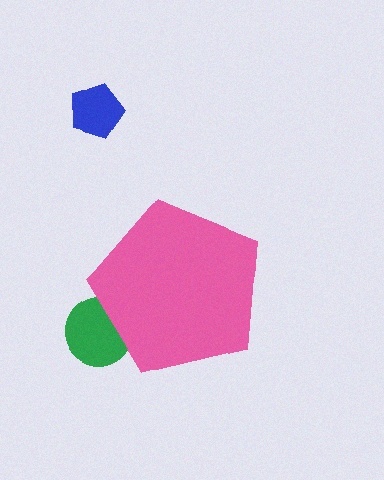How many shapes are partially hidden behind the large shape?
2 shapes are partially hidden.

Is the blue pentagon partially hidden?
No, the blue pentagon is fully visible.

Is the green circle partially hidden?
Yes, the green circle is partially hidden behind the pink pentagon.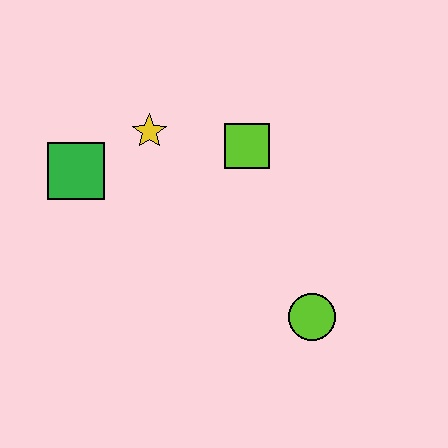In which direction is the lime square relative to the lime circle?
The lime square is above the lime circle.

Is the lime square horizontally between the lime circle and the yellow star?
Yes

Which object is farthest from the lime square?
The lime circle is farthest from the lime square.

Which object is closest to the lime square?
The yellow star is closest to the lime square.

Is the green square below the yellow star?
Yes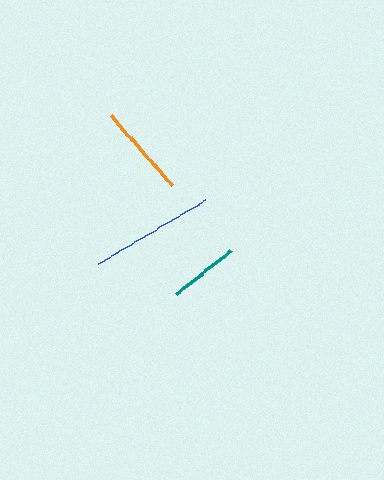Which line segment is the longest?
The blue line is the longest at approximately 125 pixels.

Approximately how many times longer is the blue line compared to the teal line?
The blue line is approximately 1.8 times the length of the teal line.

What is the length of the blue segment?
The blue segment is approximately 125 pixels long.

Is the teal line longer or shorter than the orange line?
The orange line is longer than the teal line.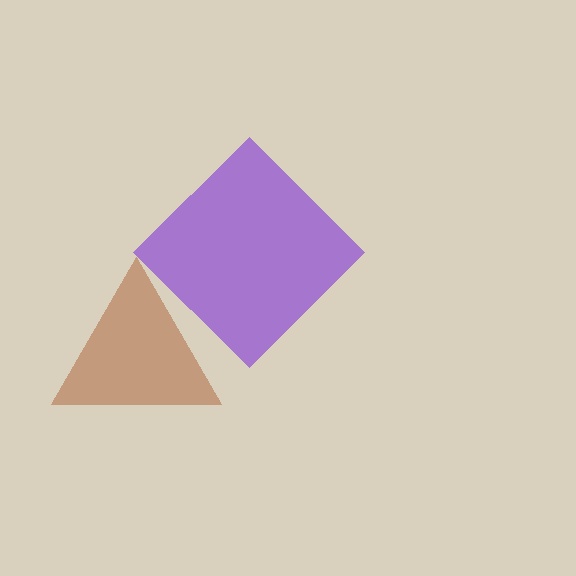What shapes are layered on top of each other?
The layered shapes are: a brown triangle, a purple diamond.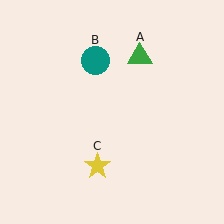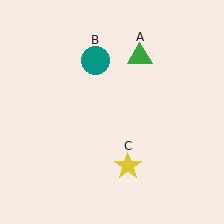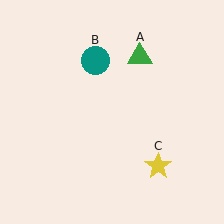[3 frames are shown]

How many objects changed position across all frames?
1 object changed position: yellow star (object C).